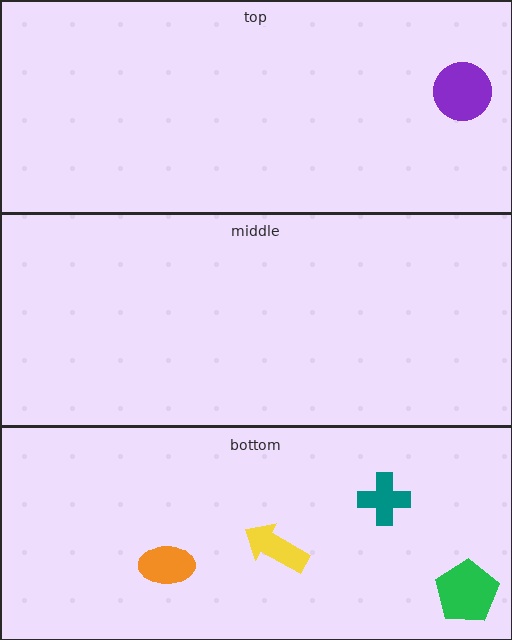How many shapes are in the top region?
1.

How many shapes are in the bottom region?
4.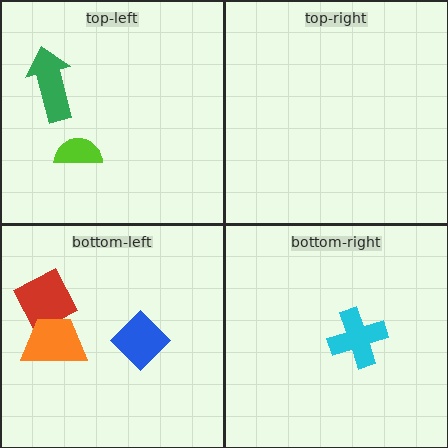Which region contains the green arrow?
The top-left region.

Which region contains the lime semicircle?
The top-left region.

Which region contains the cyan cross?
The bottom-right region.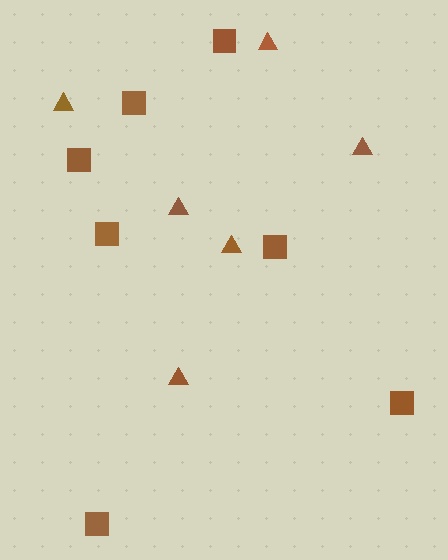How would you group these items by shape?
There are 2 groups: one group of triangles (6) and one group of squares (7).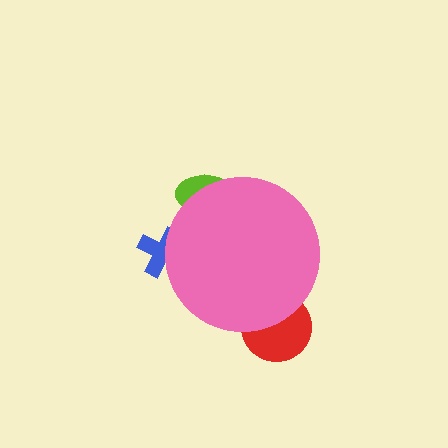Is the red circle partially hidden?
Yes, the red circle is partially hidden behind the pink circle.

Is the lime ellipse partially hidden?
Yes, the lime ellipse is partially hidden behind the pink circle.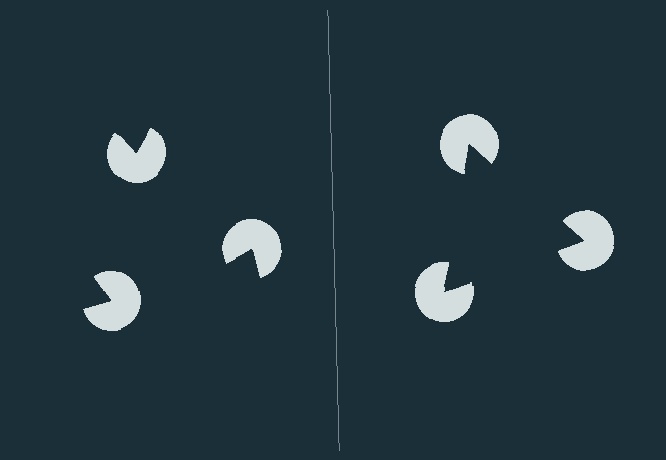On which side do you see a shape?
An illusory triangle appears on the right side. On the left side the wedge cuts are rotated, so no coherent shape forms.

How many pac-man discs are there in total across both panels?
6 — 3 on each side.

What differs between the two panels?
The pac-man discs are positioned identically on both sides; only the wedge orientations differ. On the right they align to a triangle; on the left they are misaligned.